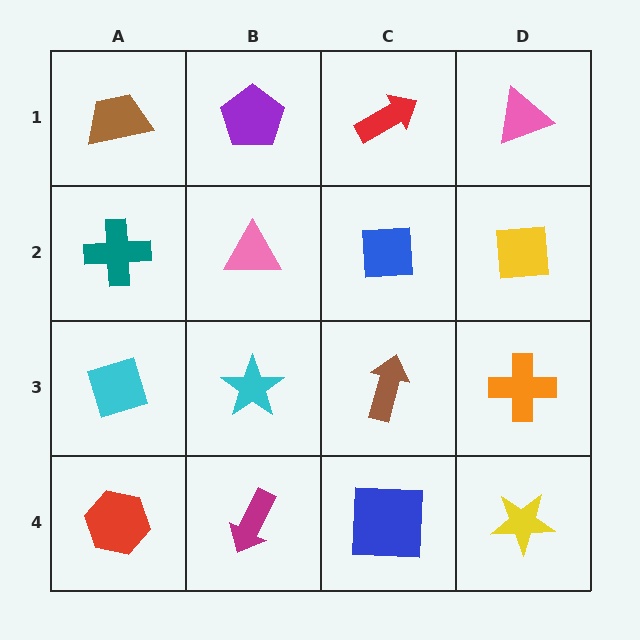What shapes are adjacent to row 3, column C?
A blue square (row 2, column C), a blue square (row 4, column C), a cyan star (row 3, column B), an orange cross (row 3, column D).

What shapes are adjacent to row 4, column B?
A cyan star (row 3, column B), a red hexagon (row 4, column A), a blue square (row 4, column C).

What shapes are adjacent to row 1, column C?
A blue square (row 2, column C), a purple pentagon (row 1, column B), a pink triangle (row 1, column D).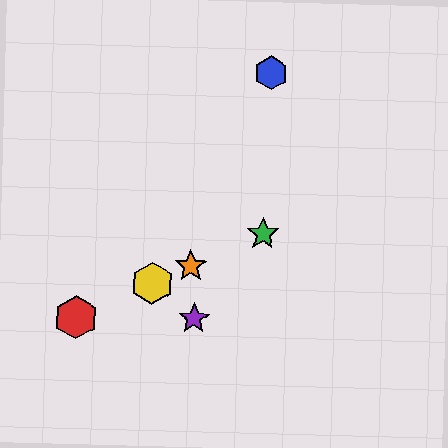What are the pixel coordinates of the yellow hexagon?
The yellow hexagon is at (152, 283).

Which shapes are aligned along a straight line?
The red hexagon, the green star, the yellow hexagon, the orange star are aligned along a straight line.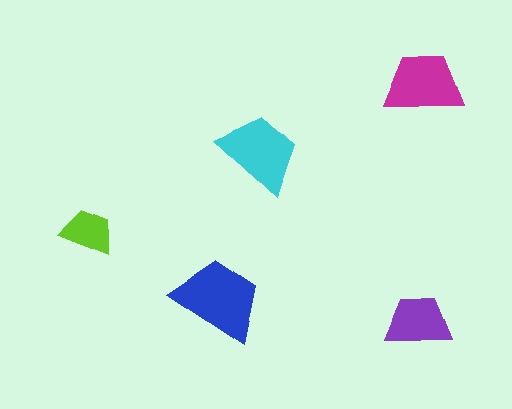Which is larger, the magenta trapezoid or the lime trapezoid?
The magenta one.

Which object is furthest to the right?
The magenta trapezoid is rightmost.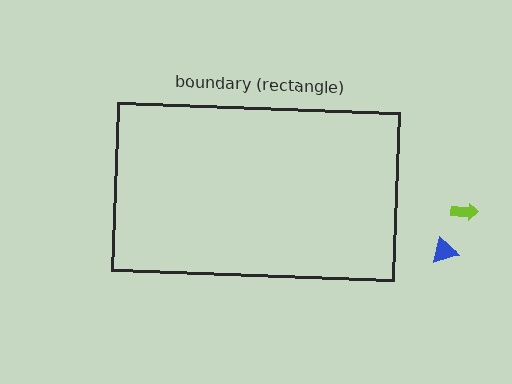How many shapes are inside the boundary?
0 inside, 2 outside.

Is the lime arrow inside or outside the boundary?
Outside.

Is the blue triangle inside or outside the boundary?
Outside.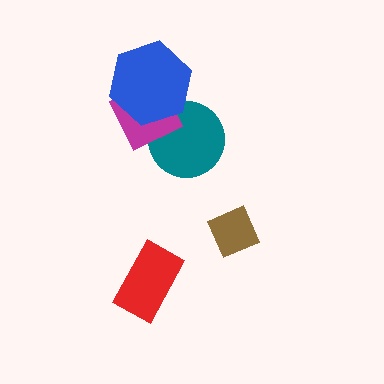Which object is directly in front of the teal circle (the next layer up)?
The magenta square is directly in front of the teal circle.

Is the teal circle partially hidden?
Yes, it is partially covered by another shape.